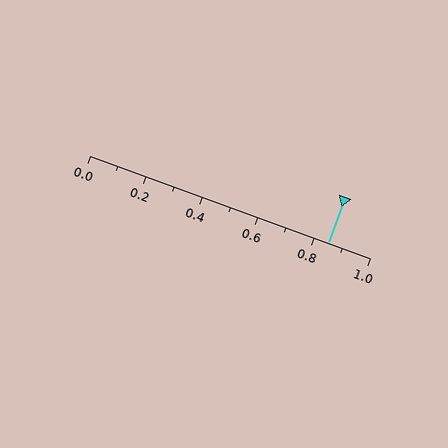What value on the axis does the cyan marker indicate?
The marker indicates approximately 0.85.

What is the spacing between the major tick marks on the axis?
The major ticks are spaced 0.2 apart.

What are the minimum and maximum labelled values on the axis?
The axis runs from 0.0 to 1.0.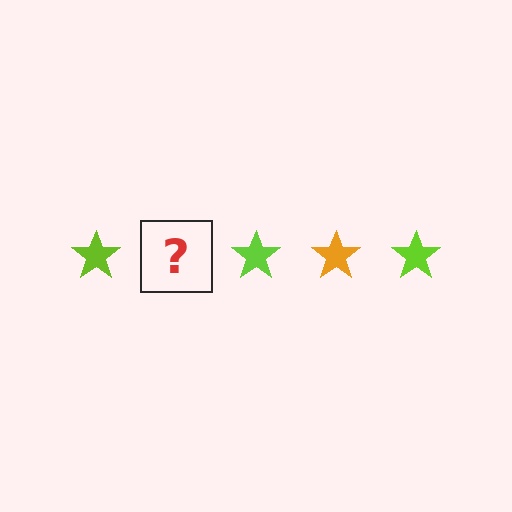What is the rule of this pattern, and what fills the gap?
The rule is that the pattern cycles through lime, orange stars. The gap should be filled with an orange star.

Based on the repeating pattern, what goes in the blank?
The blank should be an orange star.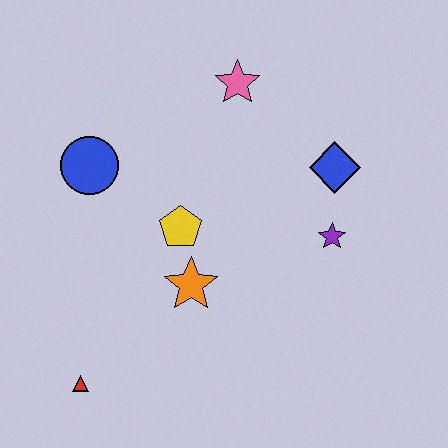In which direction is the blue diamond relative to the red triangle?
The blue diamond is to the right of the red triangle.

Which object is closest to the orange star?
The yellow pentagon is closest to the orange star.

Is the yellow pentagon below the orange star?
No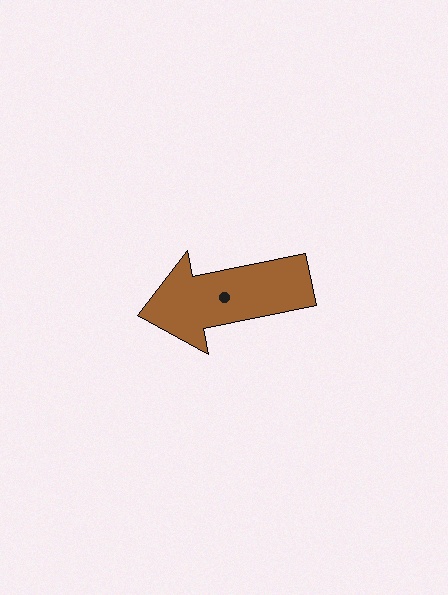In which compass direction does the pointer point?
West.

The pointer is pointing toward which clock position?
Roughly 9 o'clock.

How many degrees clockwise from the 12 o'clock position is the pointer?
Approximately 258 degrees.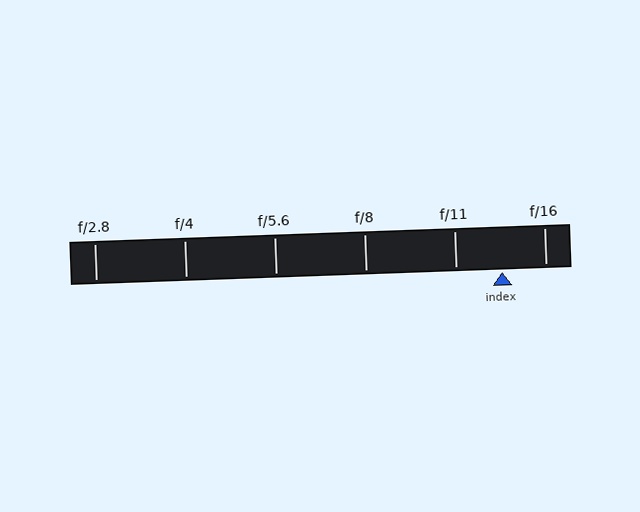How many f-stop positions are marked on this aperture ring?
There are 6 f-stop positions marked.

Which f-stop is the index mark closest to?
The index mark is closest to f/16.